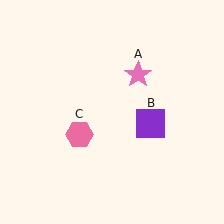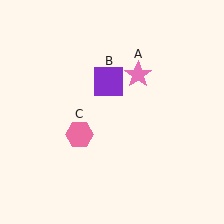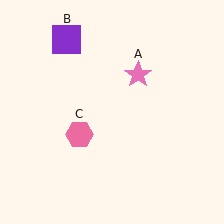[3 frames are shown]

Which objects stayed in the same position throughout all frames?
Pink star (object A) and pink hexagon (object C) remained stationary.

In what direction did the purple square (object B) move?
The purple square (object B) moved up and to the left.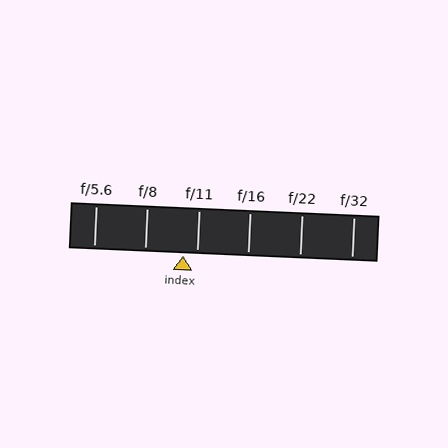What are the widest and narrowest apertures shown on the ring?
The widest aperture shown is f/5.6 and the narrowest is f/32.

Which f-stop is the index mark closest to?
The index mark is closest to f/11.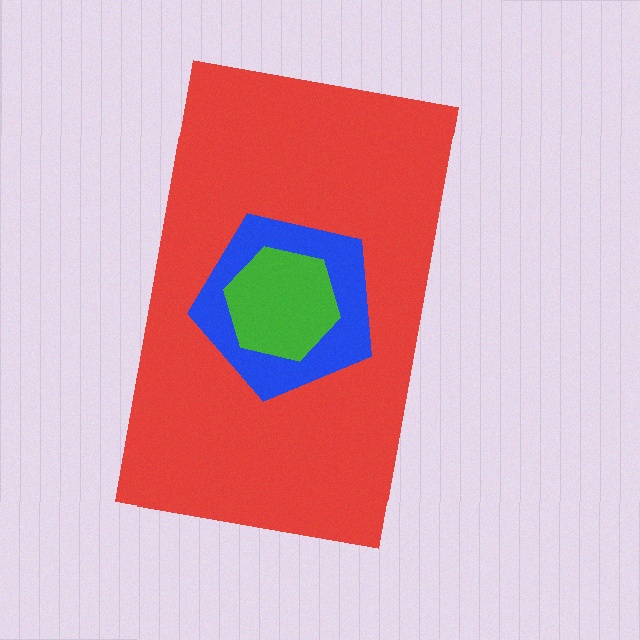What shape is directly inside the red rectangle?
The blue pentagon.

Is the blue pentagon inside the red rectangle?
Yes.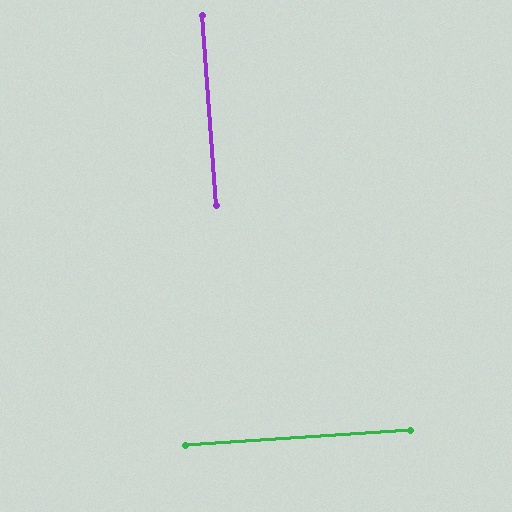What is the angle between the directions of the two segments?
Approximately 90 degrees.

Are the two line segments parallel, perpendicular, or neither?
Perpendicular — they meet at approximately 90°.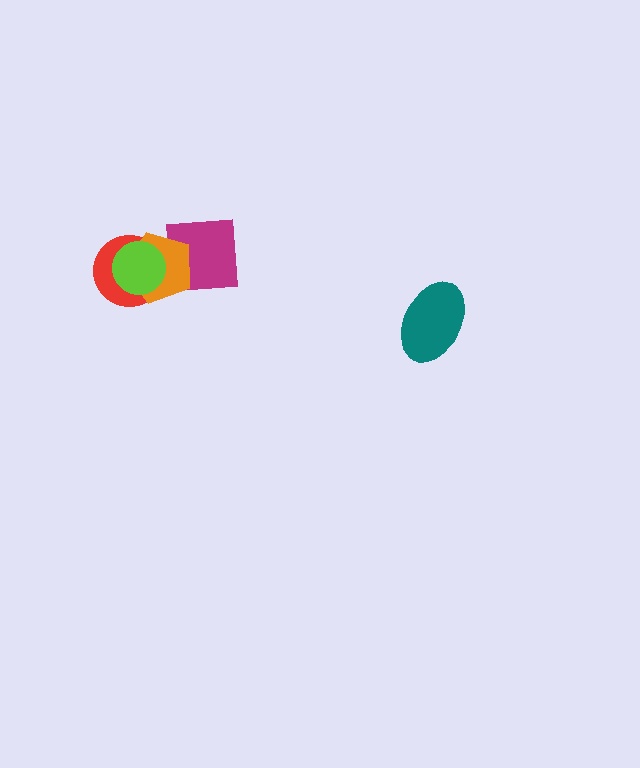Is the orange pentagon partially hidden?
Yes, it is partially covered by another shape.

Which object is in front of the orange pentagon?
The lime circle is in front of the orange pentagon.